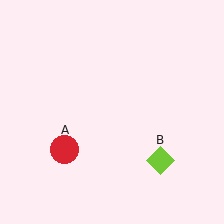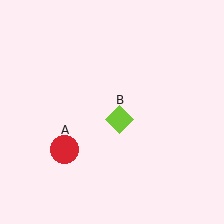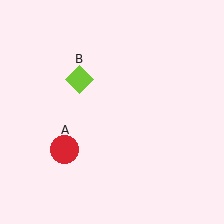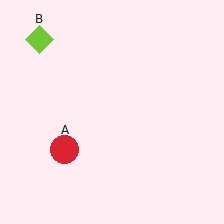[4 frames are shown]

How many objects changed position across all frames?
1 object changed position: lime diamond (object B).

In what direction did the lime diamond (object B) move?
The lime diamond (object B) moved up and to the left.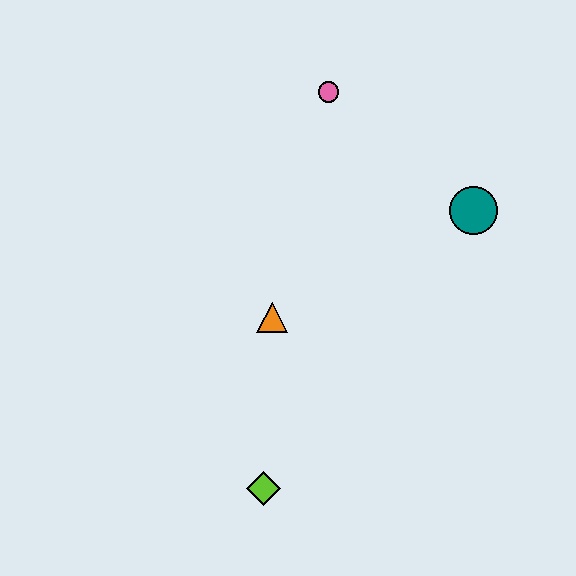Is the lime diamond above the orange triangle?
No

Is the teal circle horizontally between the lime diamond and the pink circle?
No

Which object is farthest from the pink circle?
The lime diamond is farthest from the pink circle.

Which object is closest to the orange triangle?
The lime diamond is closest to the orange triangle.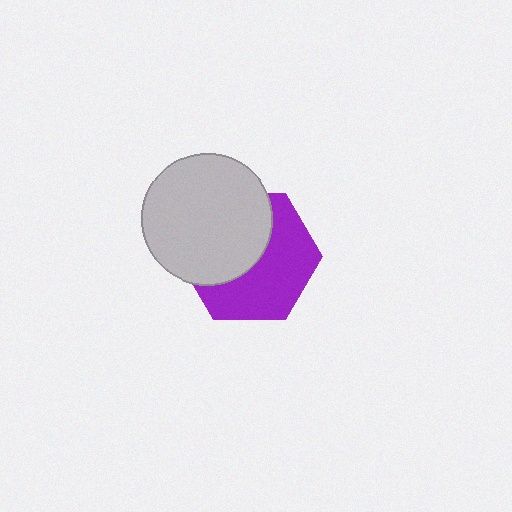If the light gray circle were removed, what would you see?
You would see the complete purple hexagon.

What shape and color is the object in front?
The object in front is a light gray circle.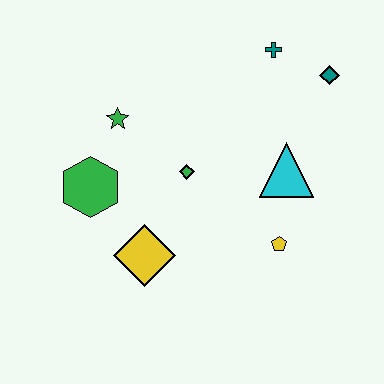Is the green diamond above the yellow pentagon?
Yes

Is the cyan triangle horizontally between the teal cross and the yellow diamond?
No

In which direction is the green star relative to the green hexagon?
The green star is above the green hexagon.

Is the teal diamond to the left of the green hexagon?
No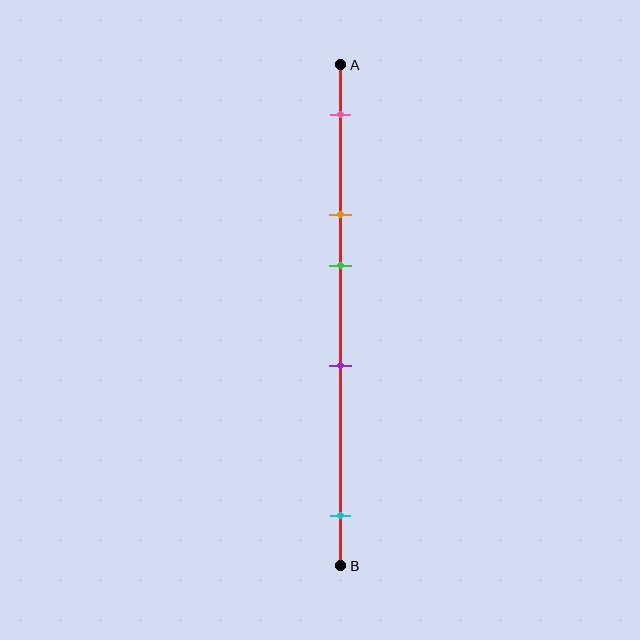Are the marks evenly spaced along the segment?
No, the marks are not evenly spaced.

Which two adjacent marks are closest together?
The orange and green marks are the closest adjacent pair.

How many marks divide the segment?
There are 5 marks dividing the segment.